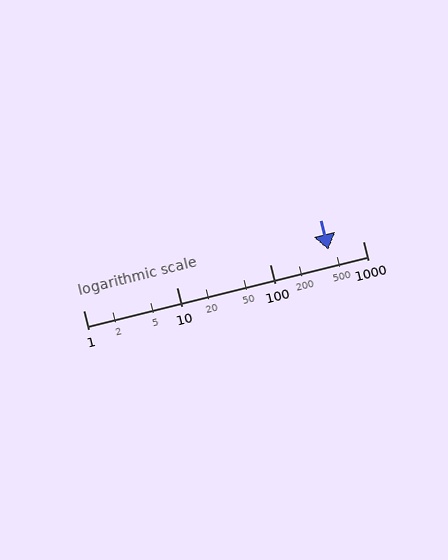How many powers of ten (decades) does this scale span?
The scale spans 3 decades, from 1 to 1000.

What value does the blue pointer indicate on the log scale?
The pointer indicates approximately 430.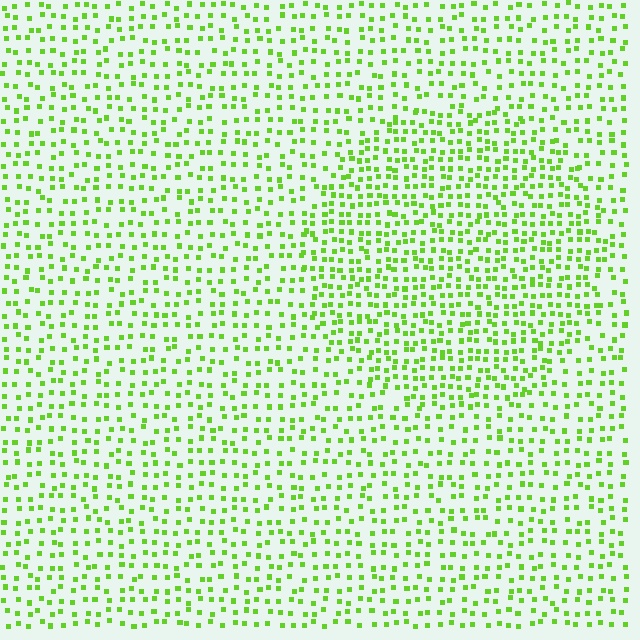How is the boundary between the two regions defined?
The boundary is defined by a change in element density (approximately 1.6x ratio). All elements are the same color, size, and shape.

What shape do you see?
I see a circle.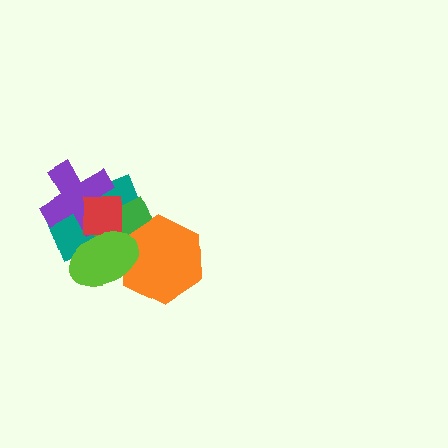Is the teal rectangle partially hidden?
Yes, it is partially covered by another shape.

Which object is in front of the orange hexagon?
The lime ellipse is in front of the orange hexagon.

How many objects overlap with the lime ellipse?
5 objects overlap with the lime ellipse.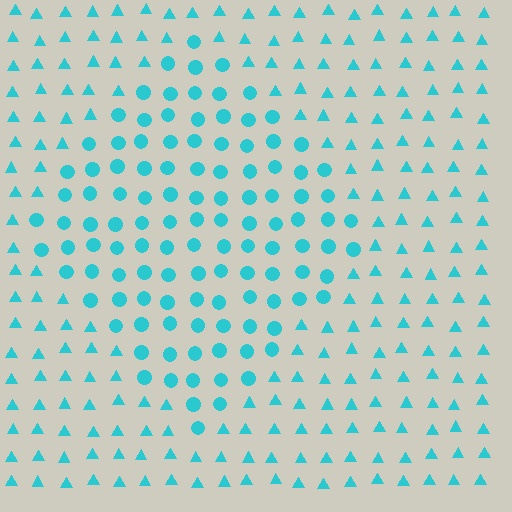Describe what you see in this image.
The image is filled with small cyan elements arranged in a uniform grid. A diamond-shaped region contains circles, while the surrounding area contains triangles. The boundary is defined purely by the change in element shape.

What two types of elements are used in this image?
The image uses circles inside the diamond region and triangles outside it.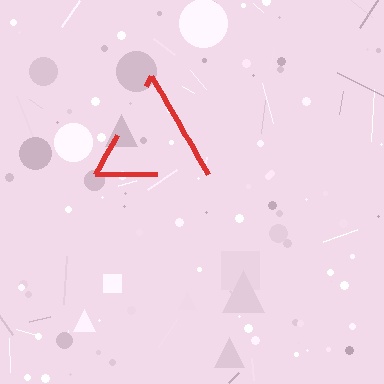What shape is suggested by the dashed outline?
The dashed outline suggests a triangle.